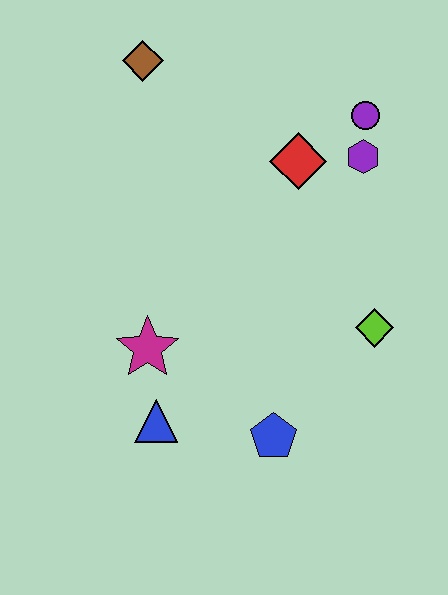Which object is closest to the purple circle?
The purple hexagon is closest to the purple circle.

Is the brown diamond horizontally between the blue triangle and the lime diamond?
No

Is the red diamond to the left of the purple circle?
Yes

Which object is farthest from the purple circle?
The blue triangle is farthest from the purple circle.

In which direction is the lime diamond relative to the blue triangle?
The lime diamond is to the right of the blue triangle.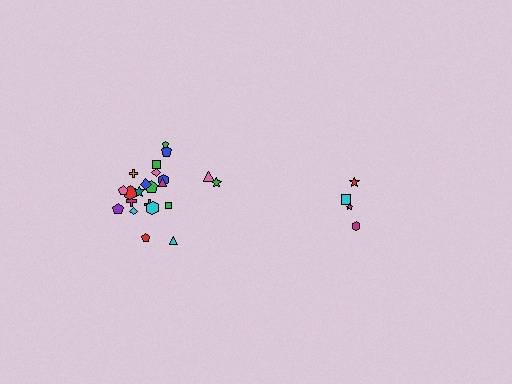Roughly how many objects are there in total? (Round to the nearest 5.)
Roughly 25 objects in total.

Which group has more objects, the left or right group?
The left group.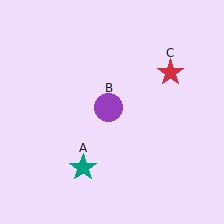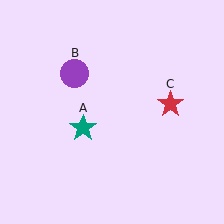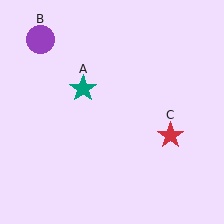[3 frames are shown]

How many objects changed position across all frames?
3 objects changed position: teal star (object A), purple circle (object B), red star (object C).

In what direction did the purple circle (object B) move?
The purple circle (object B) moved up and to the left.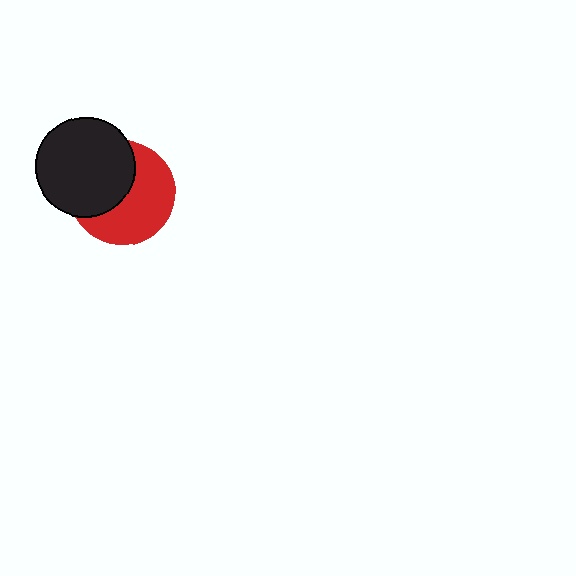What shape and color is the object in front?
The object in front is a black circle.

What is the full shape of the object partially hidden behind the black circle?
The partially hidden object is a red circle.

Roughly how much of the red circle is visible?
About half of it is visible (roughly 55%).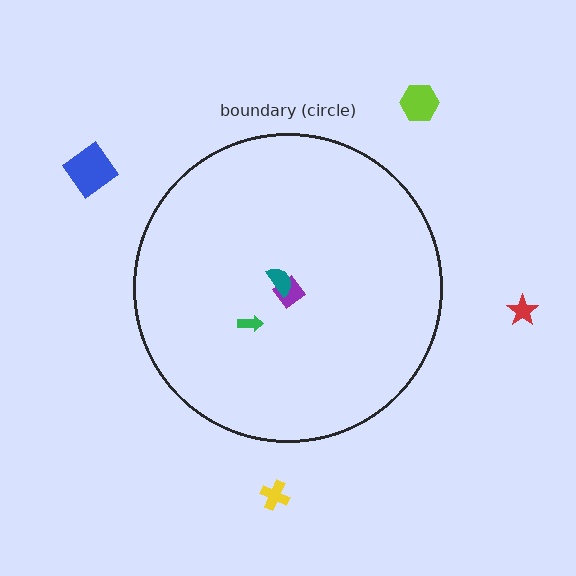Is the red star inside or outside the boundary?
Outside.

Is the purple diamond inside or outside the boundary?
Inside.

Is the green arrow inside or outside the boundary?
Inside.